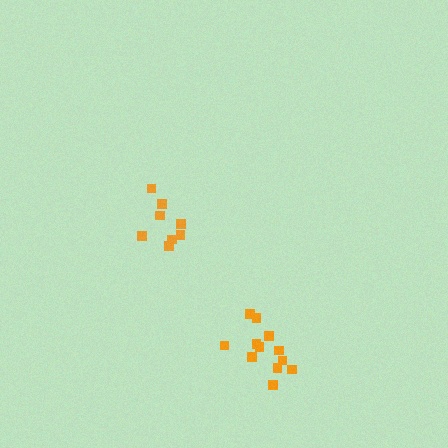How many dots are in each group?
Group 1: 8 dots, Group 2: 12 dots (20 total).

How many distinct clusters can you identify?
There are 2 distinct clusters.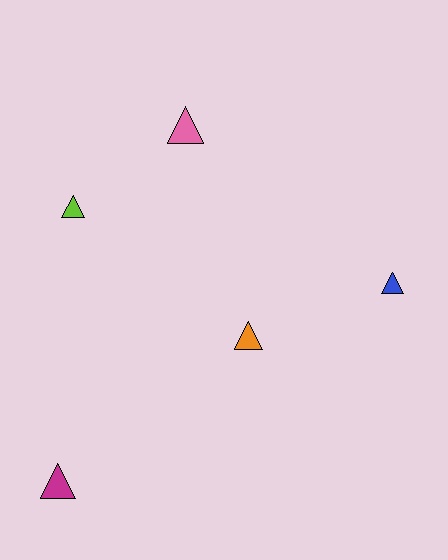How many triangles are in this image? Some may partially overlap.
There are 5 triangles.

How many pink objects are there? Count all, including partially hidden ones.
There is 1 pink object.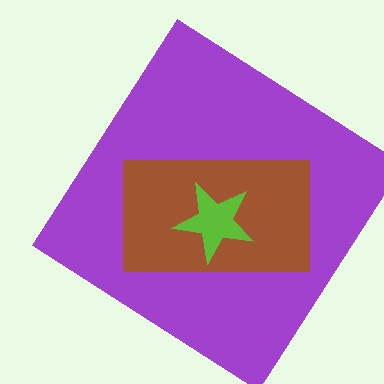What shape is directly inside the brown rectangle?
The lime star.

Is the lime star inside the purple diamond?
Yes.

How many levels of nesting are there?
3.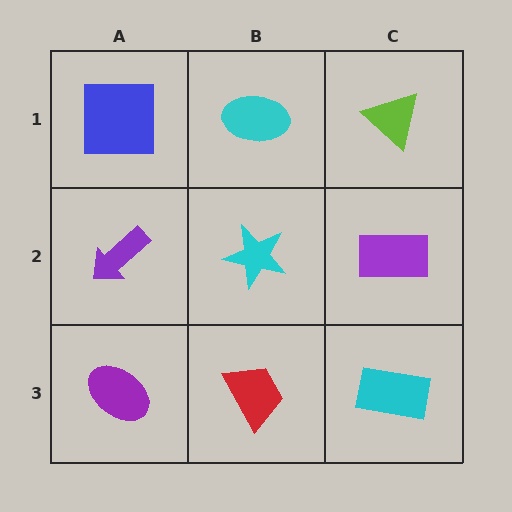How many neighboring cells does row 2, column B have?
4.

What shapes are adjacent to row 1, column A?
A purple arrow (row 2, column A), a cyan ellipse (row 1, column B).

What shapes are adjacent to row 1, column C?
A purple rectangle (row 2, column C), a cyan ellipse (row 1, column B).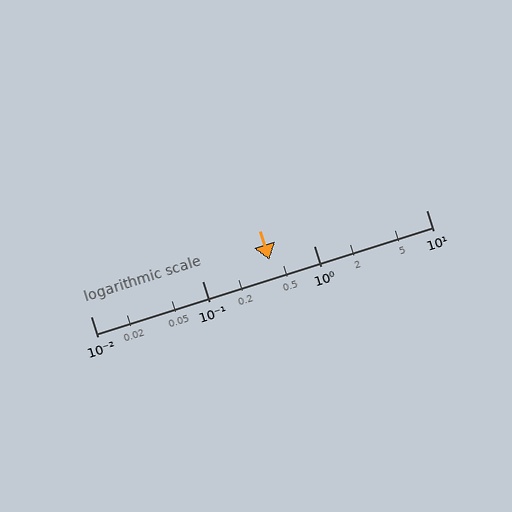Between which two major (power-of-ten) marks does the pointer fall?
The pointer is between 0.1 and 1.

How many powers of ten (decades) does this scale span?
The scale spans 3 decades, from 0.01 to 10.